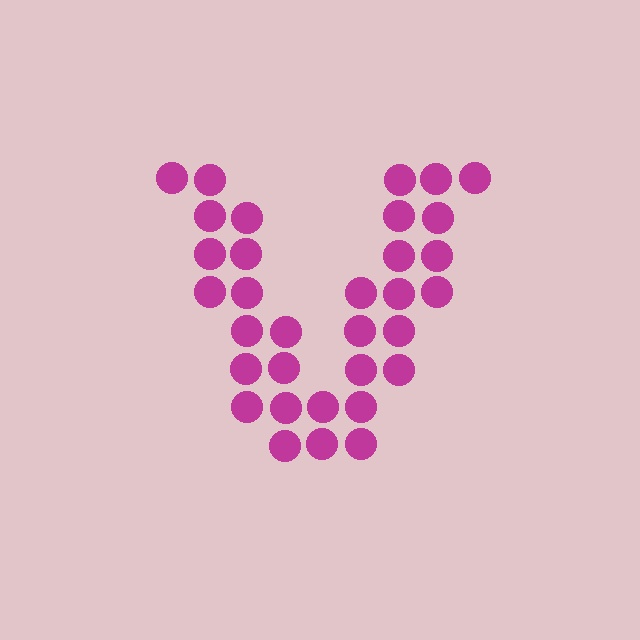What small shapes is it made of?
It is made of small circles.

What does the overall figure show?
The overall figure shows the letter V.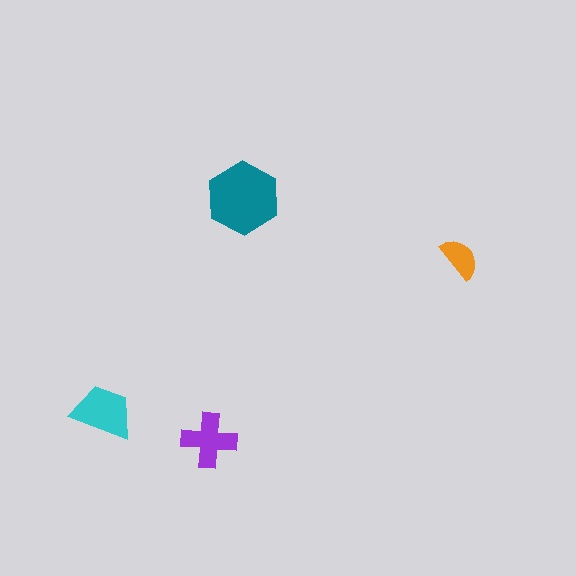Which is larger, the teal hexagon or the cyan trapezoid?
The teal hexagon.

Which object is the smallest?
The orange semicircle.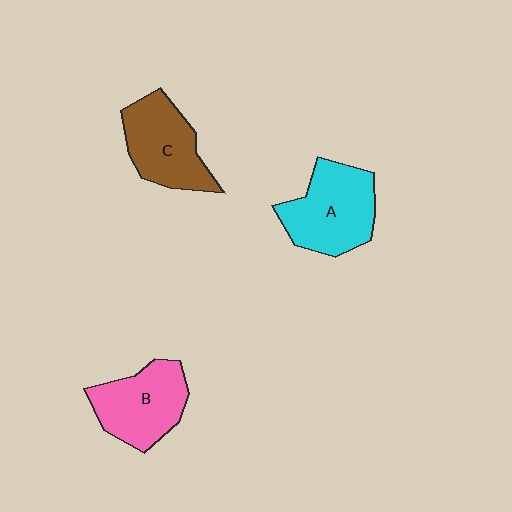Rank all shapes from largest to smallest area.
From largest to smallest: A (cyan), B (pink), C (brown).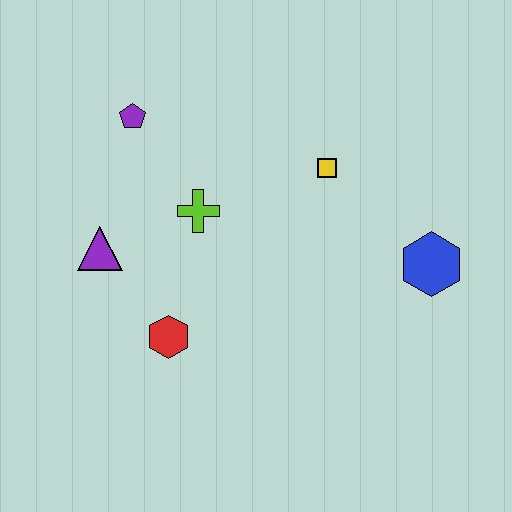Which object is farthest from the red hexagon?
The blue hexagon is farthest from the red hexagon.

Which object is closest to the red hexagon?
The purple triangle is closest to the red hexagon.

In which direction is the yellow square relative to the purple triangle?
The yellow square is to the right of the purple triangle.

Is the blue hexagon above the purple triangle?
No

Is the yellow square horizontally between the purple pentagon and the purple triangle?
No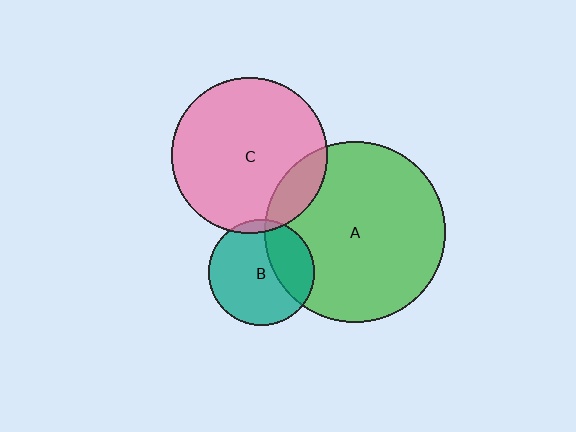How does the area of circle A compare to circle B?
Approximately 2.9 times.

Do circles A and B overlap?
Yes.